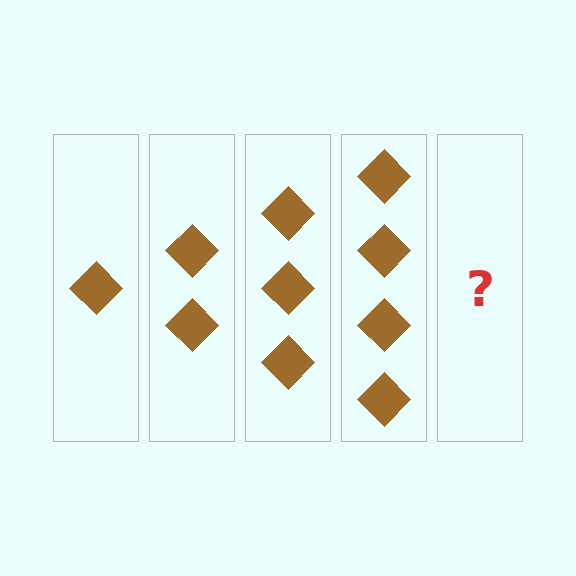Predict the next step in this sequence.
The next step is 5 diamonds.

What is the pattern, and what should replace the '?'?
The pattern is that each step adds one more diamond. The '?' should be 5 diamonds.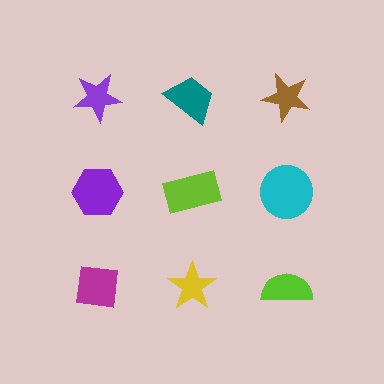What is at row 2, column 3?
A cyan circle.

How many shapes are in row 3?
3 shapes.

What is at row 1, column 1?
A purple star.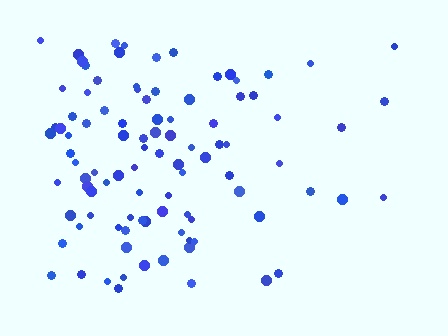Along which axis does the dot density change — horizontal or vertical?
Horizontal.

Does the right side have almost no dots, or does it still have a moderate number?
Still a moderate number, just noticeably fewer than the left.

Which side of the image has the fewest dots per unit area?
The right.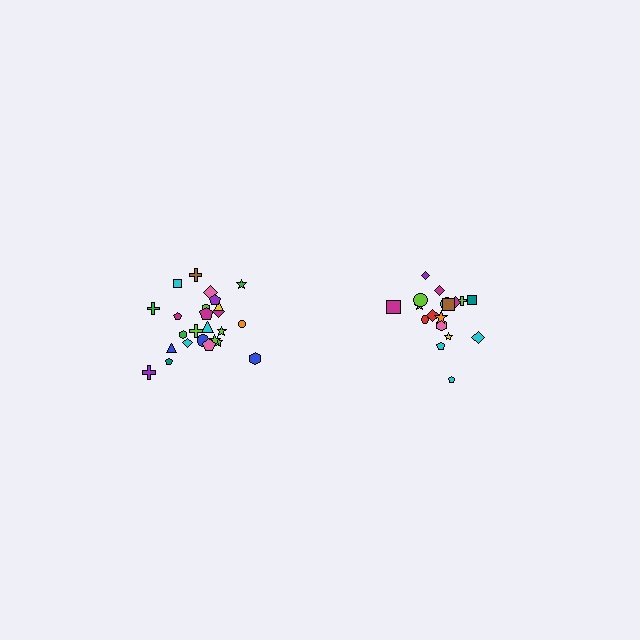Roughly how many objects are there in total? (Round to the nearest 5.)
Roughly 45 objects in total.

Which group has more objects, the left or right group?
The left group.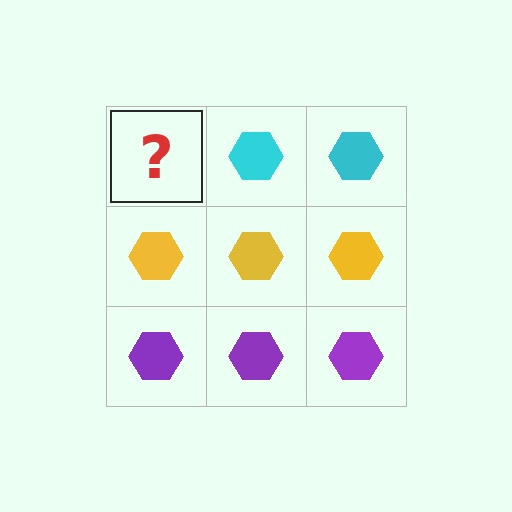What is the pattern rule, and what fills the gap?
The rule is that each row has a consistent color. The gap should be filled with a cyan hexagon.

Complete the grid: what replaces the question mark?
The question mark should be replaced with a cyan hexagon.